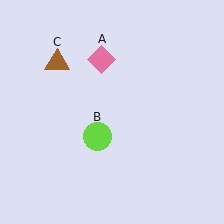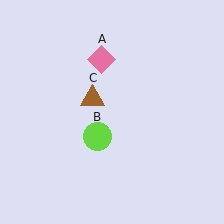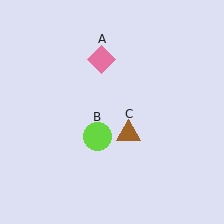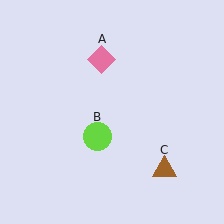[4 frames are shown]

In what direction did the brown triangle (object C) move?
The brown triangle (object C) moved down and to the right.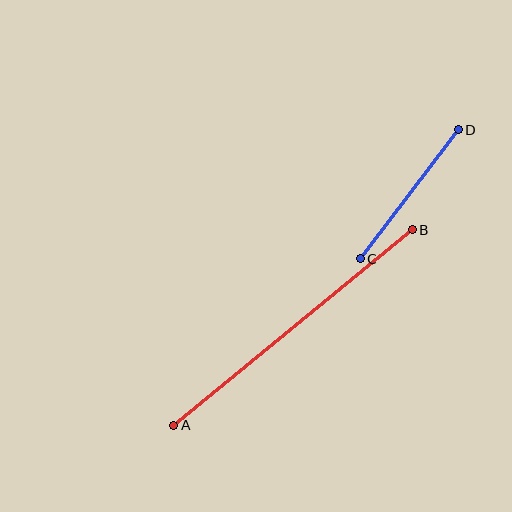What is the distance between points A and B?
The distance is approximately 309 pixels.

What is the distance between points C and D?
The distance is approximately 162 pixels.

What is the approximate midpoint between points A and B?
The midpoint is at approximately (293, 327) pixels.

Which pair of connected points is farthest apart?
Points A and B are farthest apart.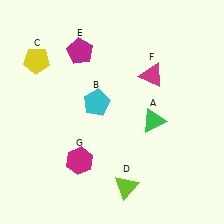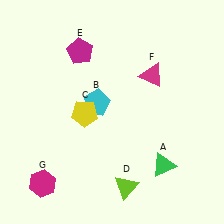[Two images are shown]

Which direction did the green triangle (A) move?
The green triangle (A) moved down.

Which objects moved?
The objects that moved are: the green triangle (A), the yellow pentagon (C), the magenta hexagon (G).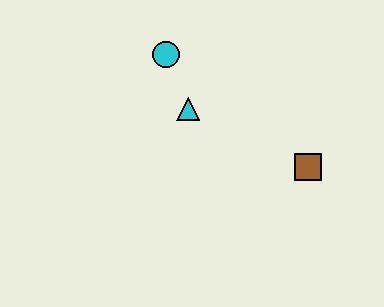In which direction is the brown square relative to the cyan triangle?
The brown square is to the right of the cyan triangle.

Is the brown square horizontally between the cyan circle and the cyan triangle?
No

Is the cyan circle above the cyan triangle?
Yes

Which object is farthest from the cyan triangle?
The brown square is farthest from the cyan triangle.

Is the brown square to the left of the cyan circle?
No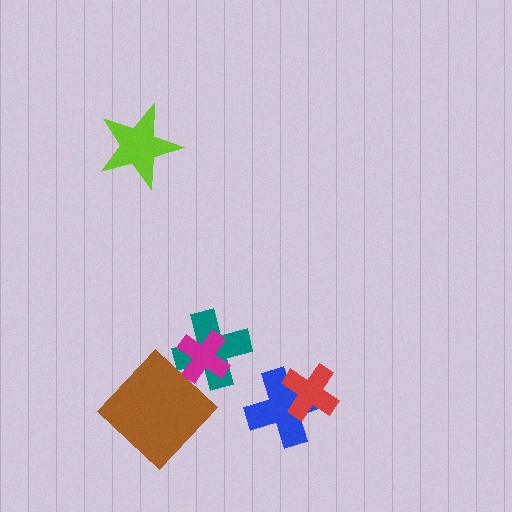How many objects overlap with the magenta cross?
1 object overlaps with the magenta cross.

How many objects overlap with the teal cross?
1 object overlaps with the teal cross.